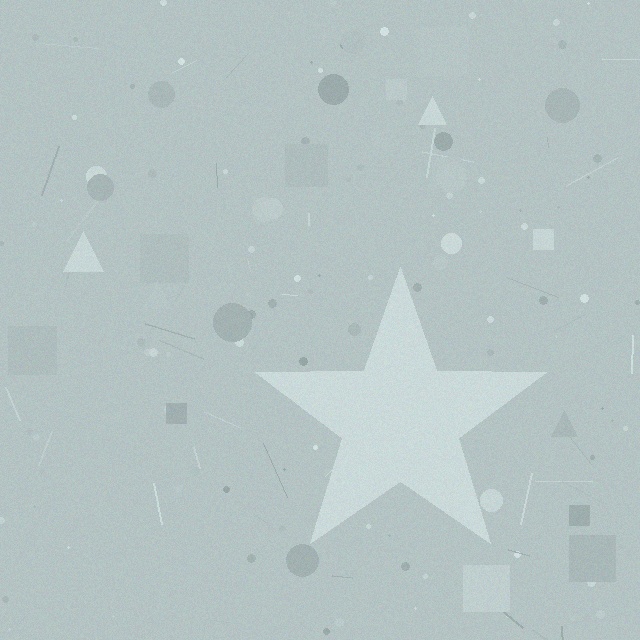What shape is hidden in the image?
A star is hidden in the image.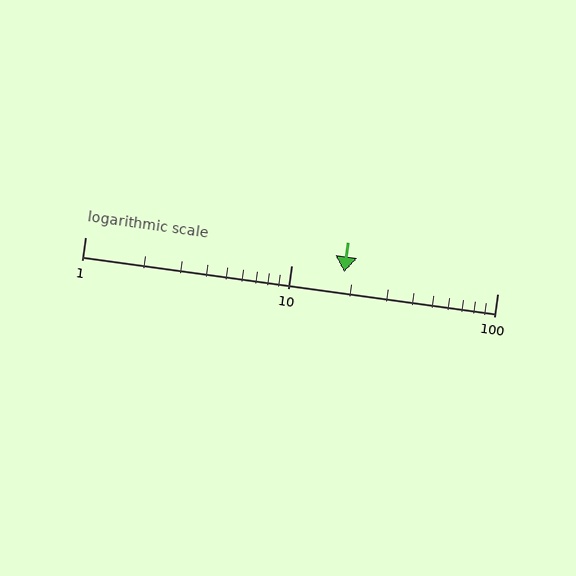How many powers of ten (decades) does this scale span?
The scale spans 2 decades, from 1 to 100.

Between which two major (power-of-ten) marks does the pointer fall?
The pointer is between 10 and 100.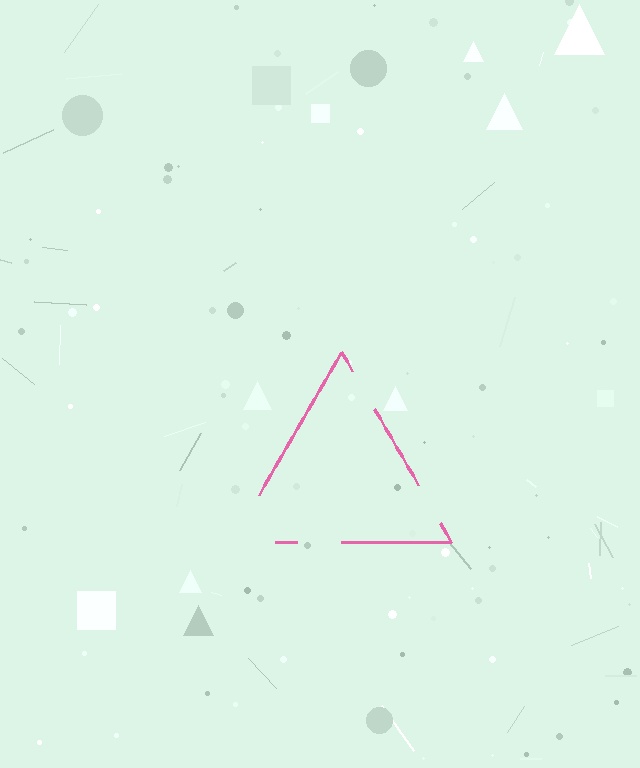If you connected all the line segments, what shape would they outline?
They would outline a triangle.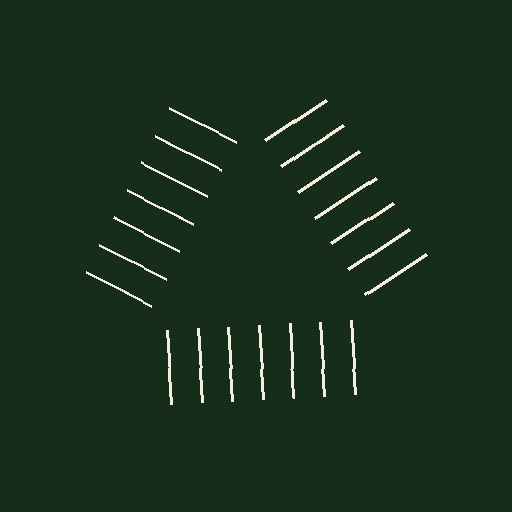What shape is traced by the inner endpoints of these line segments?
An illusory triangle — the line segments terminate on its edges but no continuous stroke is drawn.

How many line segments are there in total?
21 — 7 along each of the 3 edges.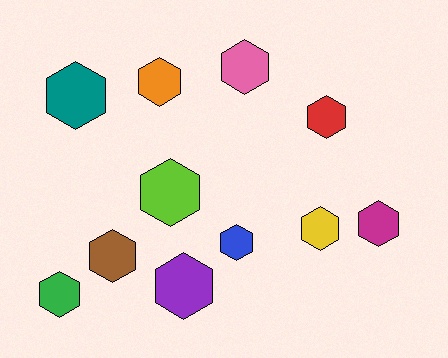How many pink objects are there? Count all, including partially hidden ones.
There is 1 pink object.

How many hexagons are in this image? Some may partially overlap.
There are 11 hexagons.